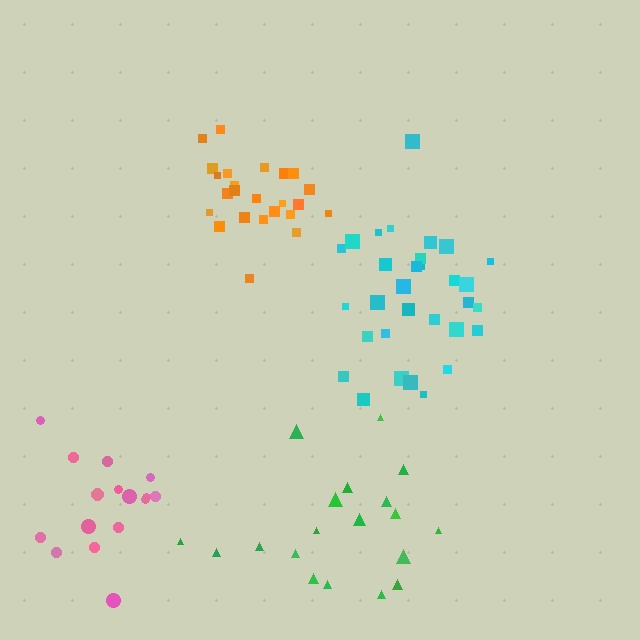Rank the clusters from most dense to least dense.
orange, cyan, pink, green.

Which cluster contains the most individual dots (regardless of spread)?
Cyan (31).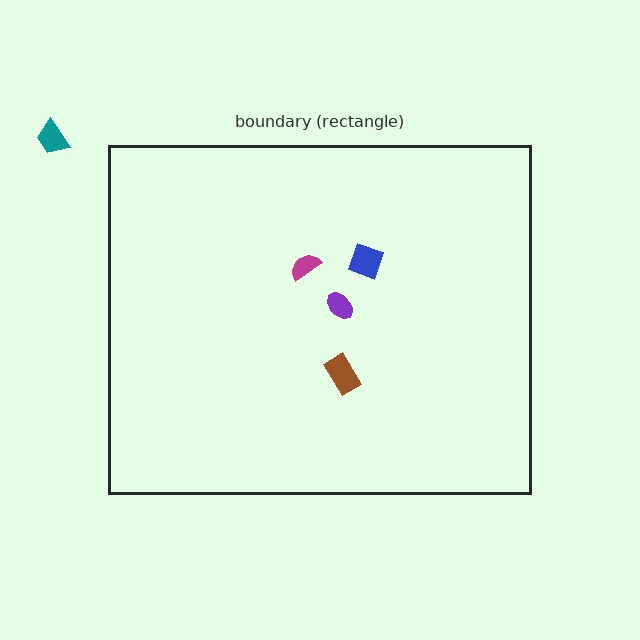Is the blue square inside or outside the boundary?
Inside.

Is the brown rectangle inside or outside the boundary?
Inside.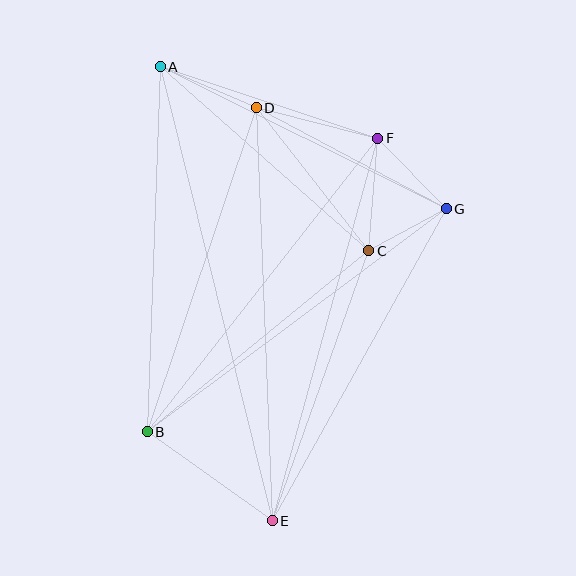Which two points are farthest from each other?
Points A and E are farthest from each other.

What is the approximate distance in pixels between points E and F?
The distance between E and F is approximately 396 pixels.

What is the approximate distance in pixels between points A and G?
The distance between A and G is approximately 320 pixels.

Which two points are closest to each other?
Points C and G are closest to each other.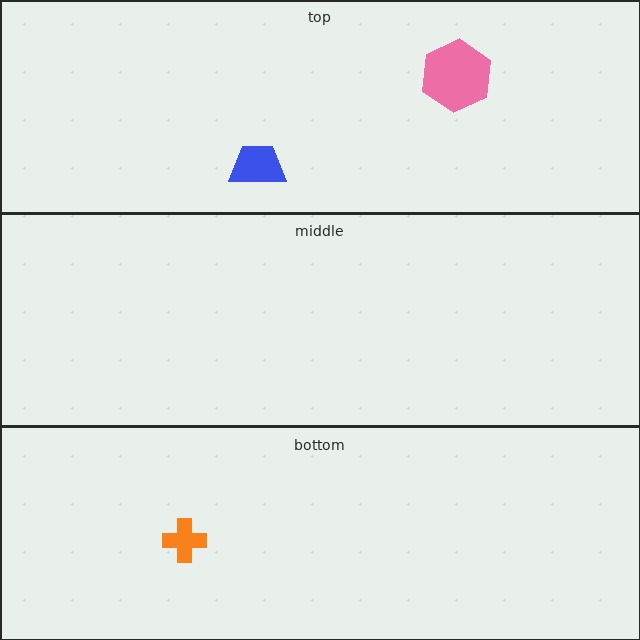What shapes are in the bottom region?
The orange cross.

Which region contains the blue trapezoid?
The top region.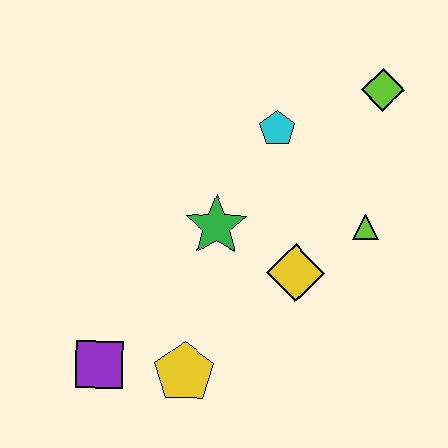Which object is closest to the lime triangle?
The yellow diamond is closest to the lime triangle.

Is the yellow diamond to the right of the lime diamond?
No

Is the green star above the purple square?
Yes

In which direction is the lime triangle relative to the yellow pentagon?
The lime triangle is to the right of the yellow pentagon.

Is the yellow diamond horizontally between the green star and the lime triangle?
Yes